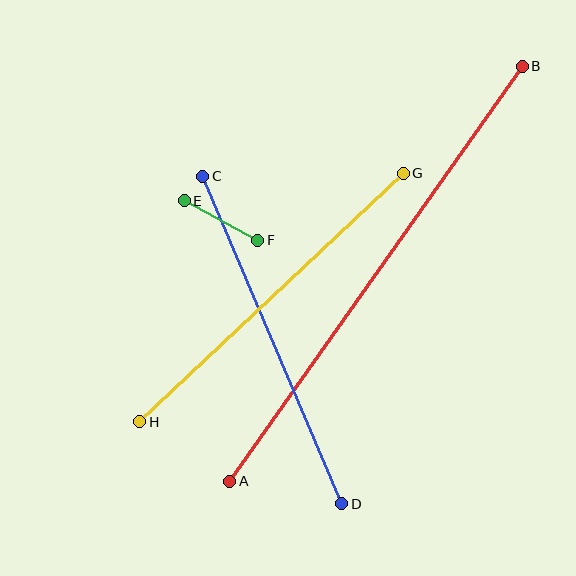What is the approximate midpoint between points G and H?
The midpoint is at approximately (272, 297) pixels.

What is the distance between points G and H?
The distance is approximately 362 pixels.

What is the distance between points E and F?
The distance is approximately 83 pixels.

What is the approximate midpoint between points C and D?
The midpoint is at approximately (272, 340) pixels.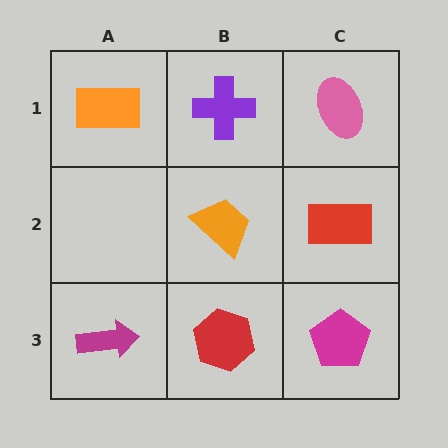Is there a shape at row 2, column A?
No, that cell is empty.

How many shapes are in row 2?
2 shapes.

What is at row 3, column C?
A magenta pentagon.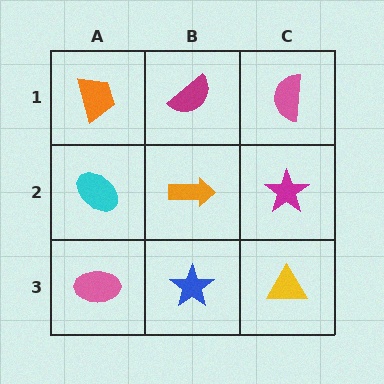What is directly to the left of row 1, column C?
A magenta semicircle.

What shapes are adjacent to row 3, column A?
A cyan ellipse (row 2, column A), a blue star (row 3, column B).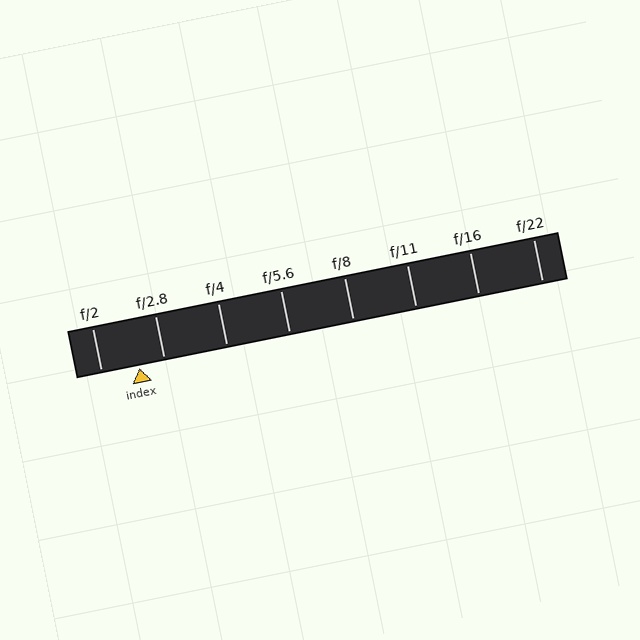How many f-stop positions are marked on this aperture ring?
There are 8 f-stop positions marked.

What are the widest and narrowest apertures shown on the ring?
The widest aperture shown is f/2 and the narrowest is f/22.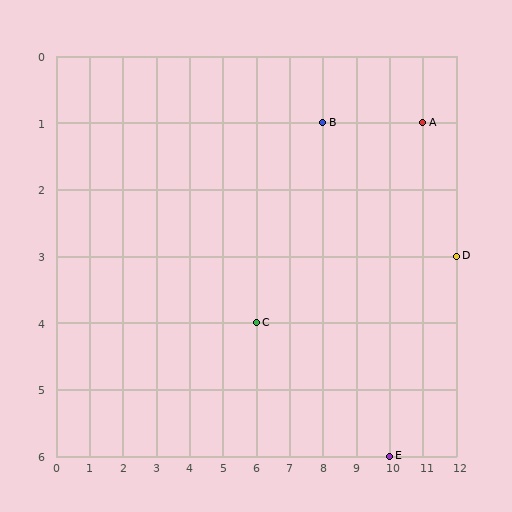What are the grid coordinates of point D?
Point D is at grid coordinates (12, 3).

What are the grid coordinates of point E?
Point E is at grid coordinates (10, 6).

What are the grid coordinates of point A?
Point A is at grid coordinates (11, 1).